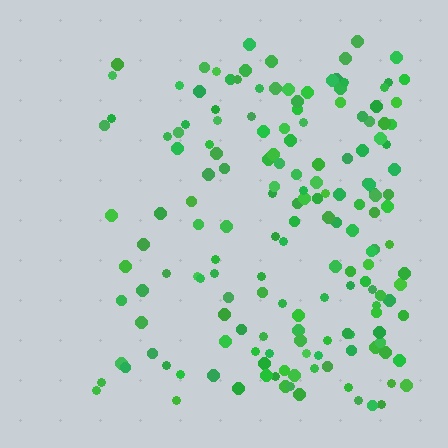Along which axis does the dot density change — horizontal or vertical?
Horizontal.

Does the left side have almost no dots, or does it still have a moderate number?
Still a moderate number, just noticeably fewer than the right.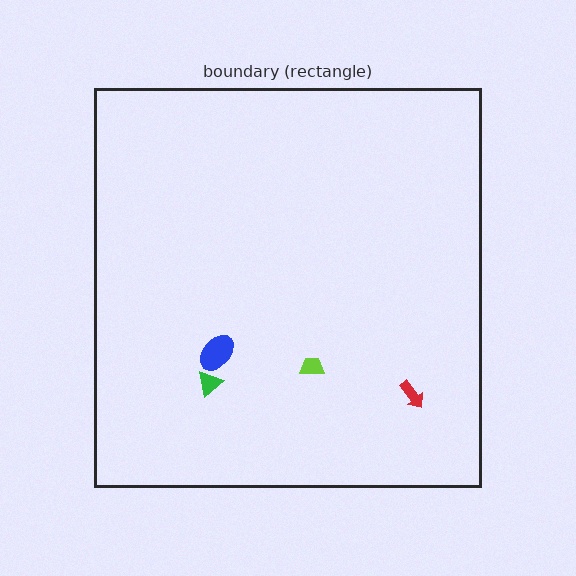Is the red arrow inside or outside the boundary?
Inside.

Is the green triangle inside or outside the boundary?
Inside.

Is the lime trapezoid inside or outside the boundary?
Inside.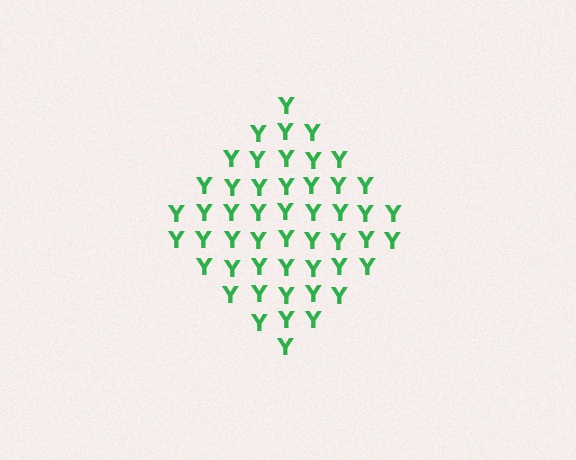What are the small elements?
The small elements are letter Y's.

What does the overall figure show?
The overall figure shows a diamond.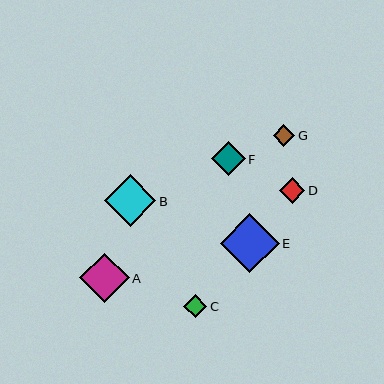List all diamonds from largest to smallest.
From largest to smallest: E, B, A, F, D, C, G.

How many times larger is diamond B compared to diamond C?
Diamond B is approximately 2.2 times the size of diamond C.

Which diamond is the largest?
Diamond E is the largest with a size of approximately 59 pixels.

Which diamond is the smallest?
Diamond G is the smallest with a size of approximately 22 pixels.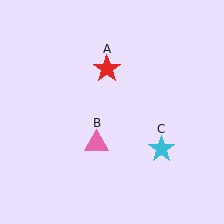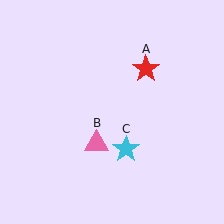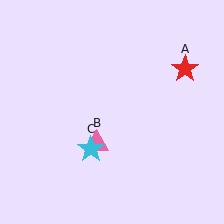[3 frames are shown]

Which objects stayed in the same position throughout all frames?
Pink triangle (object B) remained stationary.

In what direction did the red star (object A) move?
The red star (object A) moved right.